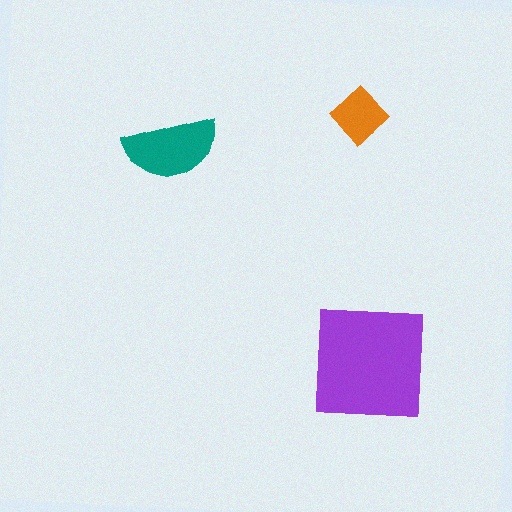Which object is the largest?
The purple square.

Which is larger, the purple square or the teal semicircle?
The purple square.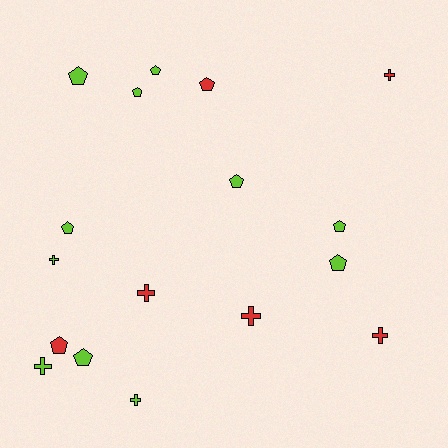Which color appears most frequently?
Lime, with 11 objects.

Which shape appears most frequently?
Pentagon, with 10 objects.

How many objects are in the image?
There are 17 objects.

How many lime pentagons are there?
There are 8 lime pentagons.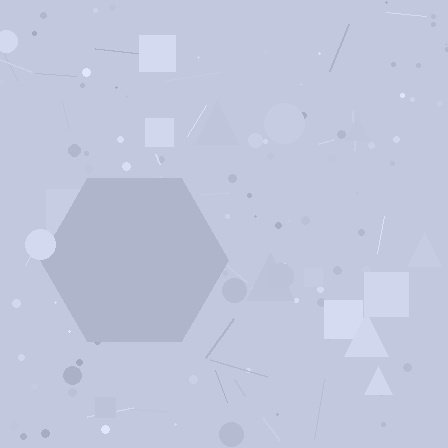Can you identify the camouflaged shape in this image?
The camouflaged shape is a hexagon.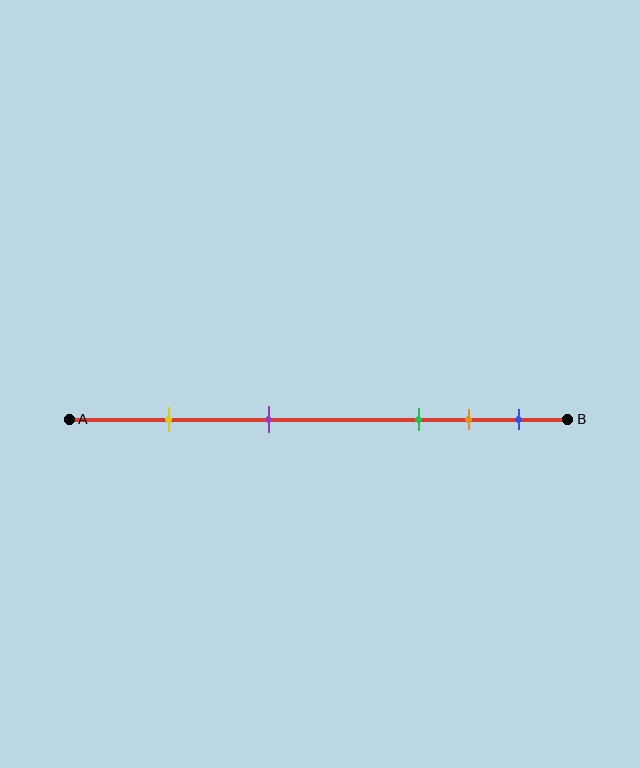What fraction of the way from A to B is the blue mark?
The blue mark is approximately 90% (0.9) of the way from A to B.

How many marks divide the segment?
There are 5 marks dividing the segment.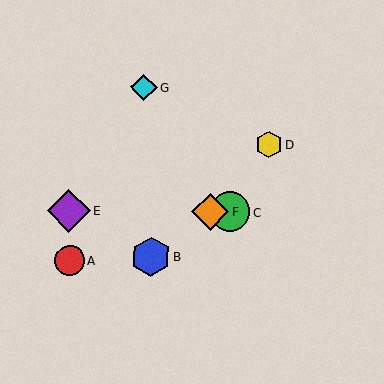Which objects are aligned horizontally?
Objects C, E, F are aligned horizontally.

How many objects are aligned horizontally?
3 objects (C, E, F) are aligned horizontally.